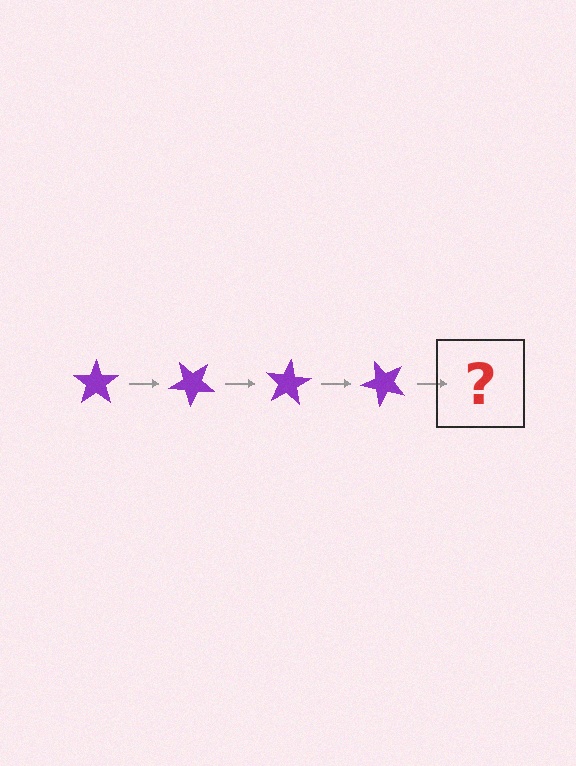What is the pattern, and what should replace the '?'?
The pattern is that the star rotates 40 degrees each step. The '?' should be a purple star rotated 160 degrees.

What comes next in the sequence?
The next element should be a purple star rotated 160 degrees.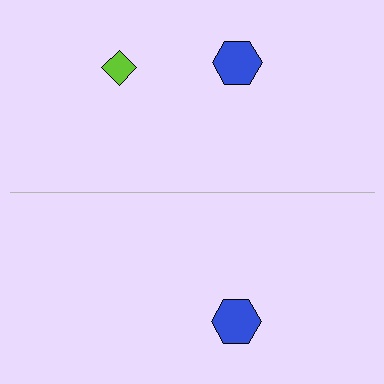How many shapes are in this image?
There are 3 shapes in this image.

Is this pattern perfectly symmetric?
No, the pattern is not perfectly symmetric. A lime diamond is missing from the bottom side.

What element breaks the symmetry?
A lime diamond is missing from the bottom side.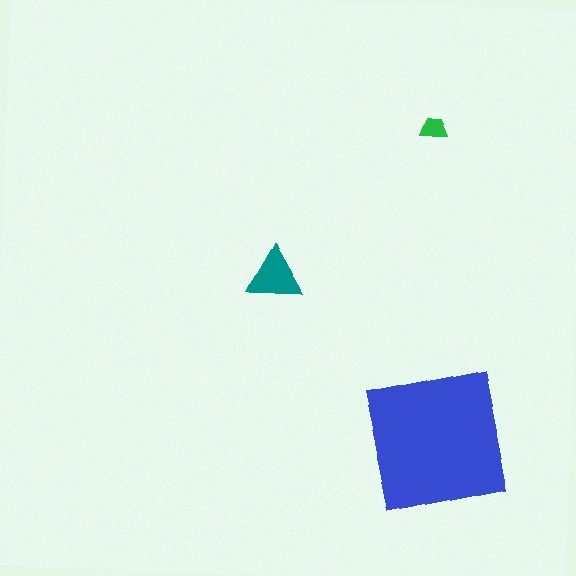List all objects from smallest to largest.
The green trapezoid, the teal triangle, the blue square.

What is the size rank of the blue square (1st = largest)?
1st.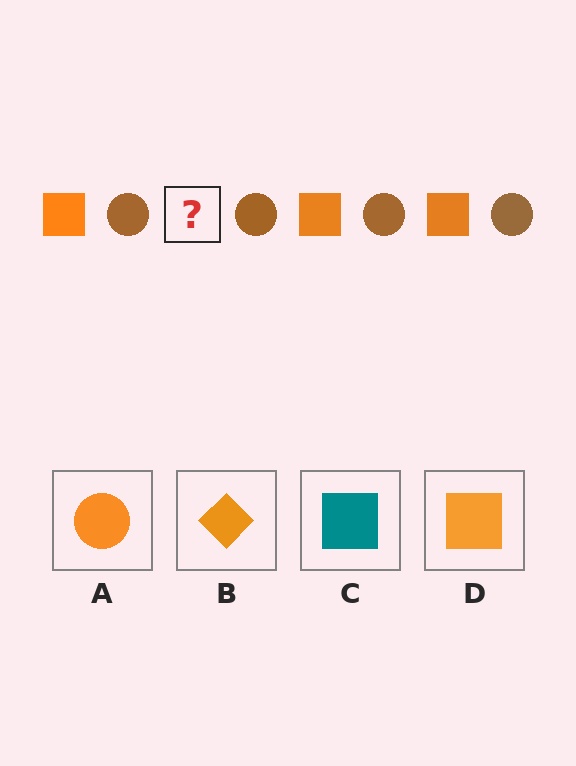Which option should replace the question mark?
Option D.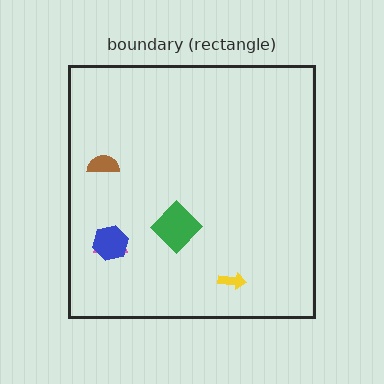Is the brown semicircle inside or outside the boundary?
Inside.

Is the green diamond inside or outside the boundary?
Inside.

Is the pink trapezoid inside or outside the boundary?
Inside.